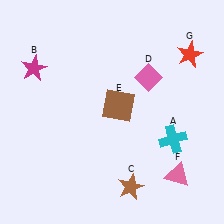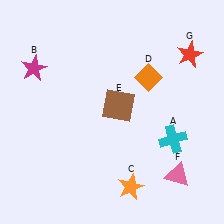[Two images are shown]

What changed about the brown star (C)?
In Image 1, C is brown. In Image 2, it changed to orange.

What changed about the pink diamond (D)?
In Image 1, D is pink. In Image 2, it changed to orange.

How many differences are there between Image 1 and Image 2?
There are 2 differences between the two images.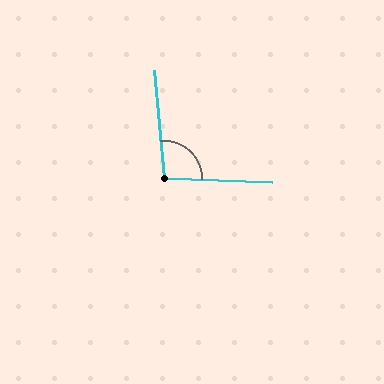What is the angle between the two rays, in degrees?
Approximately 97 degrees.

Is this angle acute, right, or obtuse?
It is obtuse.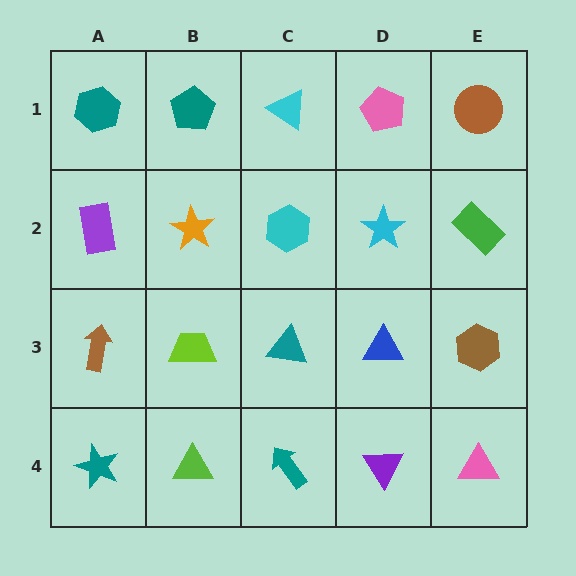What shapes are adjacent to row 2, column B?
A teal pentagon (row 1, column B), a lime trapezoid (row 3, column B), a purple rectangle (row 2, column A), a cyan hexagon (row 2, column C).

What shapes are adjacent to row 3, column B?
An orange star (row 2, column B), a lime triangle (row 4, column B), a brown arrow (row 3, column A), a teal triangle (row 3, column C).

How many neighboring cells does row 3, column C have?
4.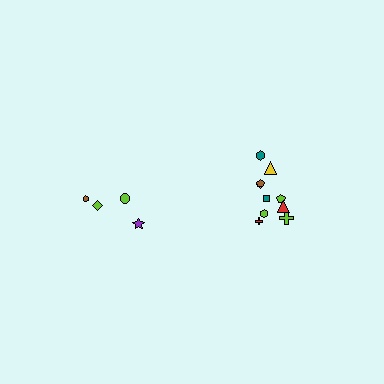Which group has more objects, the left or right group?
The right group.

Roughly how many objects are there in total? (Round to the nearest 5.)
Roughly 15 objects in total.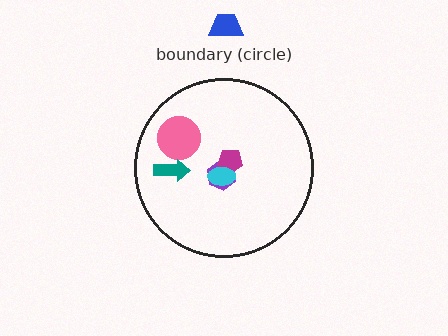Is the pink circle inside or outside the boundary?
Inside.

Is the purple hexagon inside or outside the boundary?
Inside.